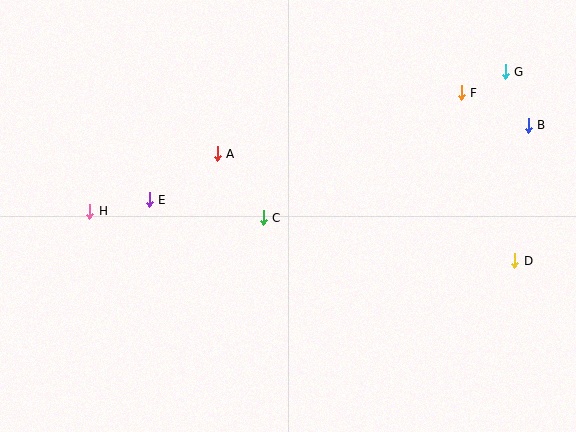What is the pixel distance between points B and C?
The distance between B and C is 281 pixels.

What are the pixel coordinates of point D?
Point D is at (515, 261).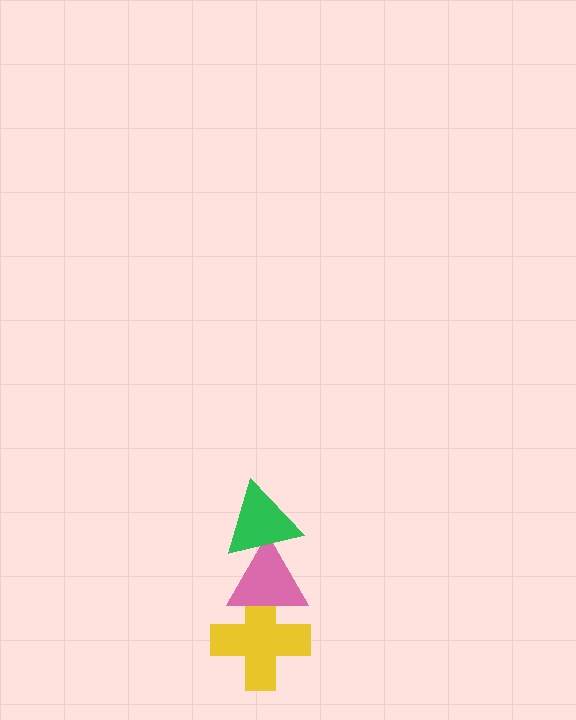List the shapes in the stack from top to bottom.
From top to bottom: the green triangle, the pink triangle, the yellow cross.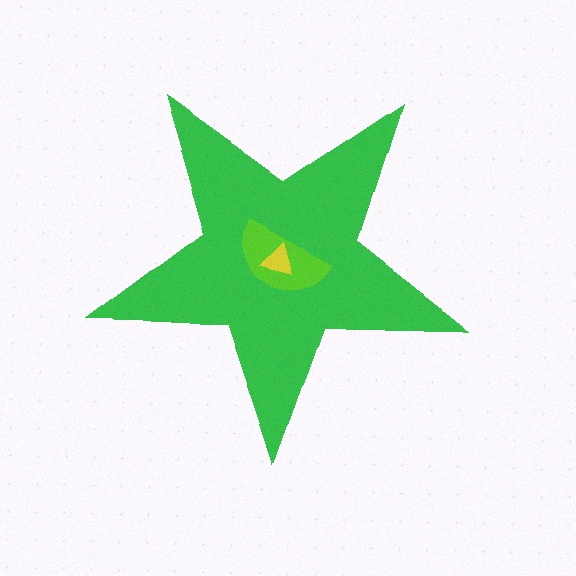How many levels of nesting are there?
3.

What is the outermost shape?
The green star.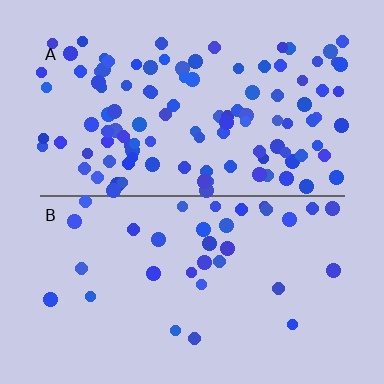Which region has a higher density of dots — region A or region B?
A (the top).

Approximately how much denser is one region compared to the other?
Approximately 3.3× — region A over region B.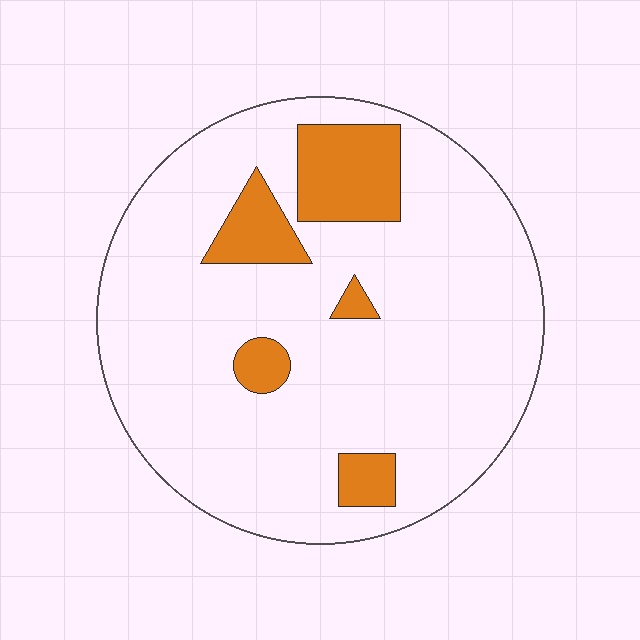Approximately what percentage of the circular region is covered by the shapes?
Approximately 15%.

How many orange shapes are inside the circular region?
5.